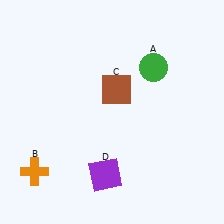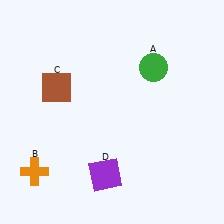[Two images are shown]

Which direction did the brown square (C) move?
The brown square (C) moved left.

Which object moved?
The brown square (C) moved left.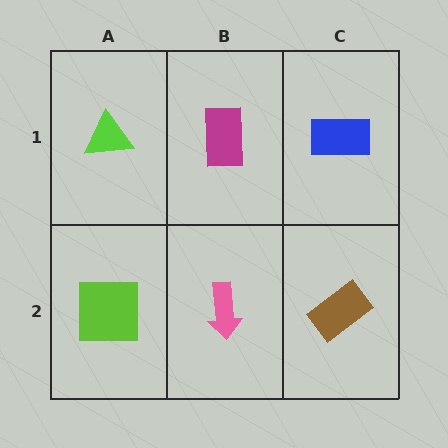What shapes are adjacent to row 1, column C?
A brown rectangle (row 2, column C), a magenta rectangle (row 1, column B).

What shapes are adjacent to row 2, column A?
A lime triangle (row 1, column A), a pink arrow (row 2, column B).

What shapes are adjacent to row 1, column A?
A lime square (row 2, column A), a magenta rectangle (row 1, column B).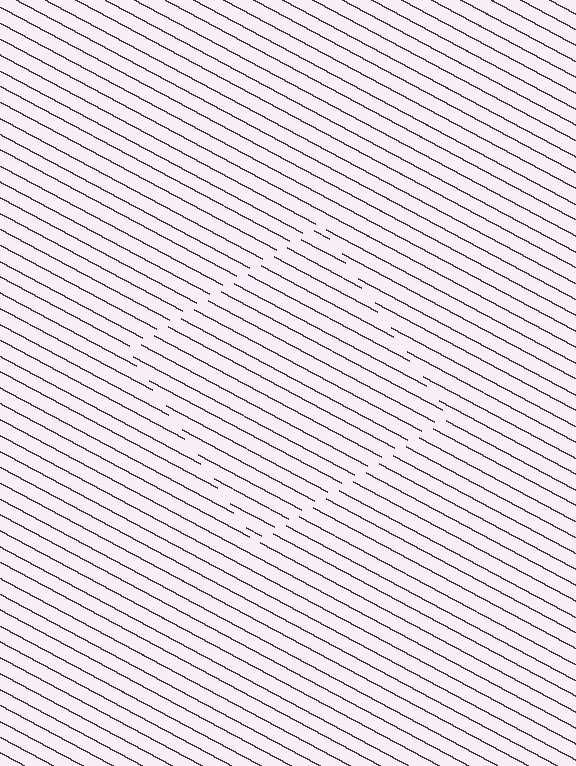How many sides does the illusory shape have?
4 sides — the line-ends trace a square.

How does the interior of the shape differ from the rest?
The interior of the shape contains the same grating, shifted by half a period — the contour is defined by the phase discontinuity where line-ends from the inner and outer gratings abut.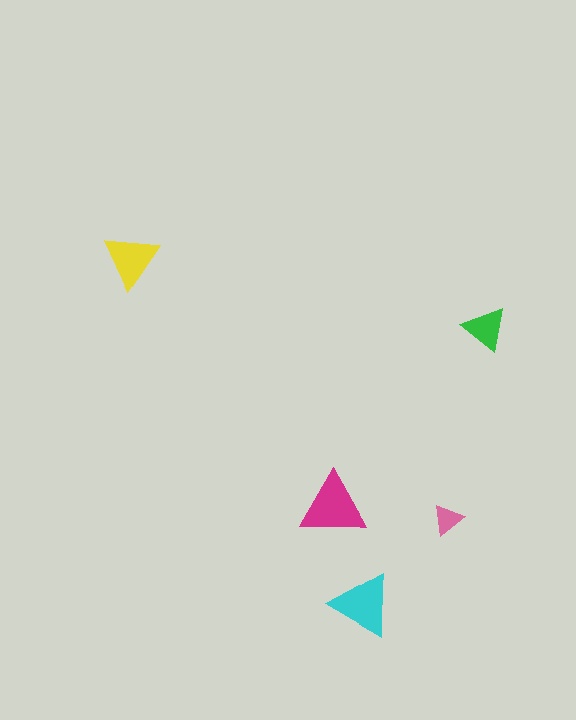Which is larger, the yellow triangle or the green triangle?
The yellow one.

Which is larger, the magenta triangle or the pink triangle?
The magenta one.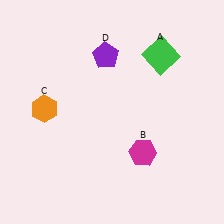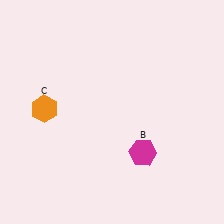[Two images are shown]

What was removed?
The purple pentagon (D), the green square (A) were removed in Image 2.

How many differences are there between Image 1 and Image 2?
There are 2 differences between the two images.